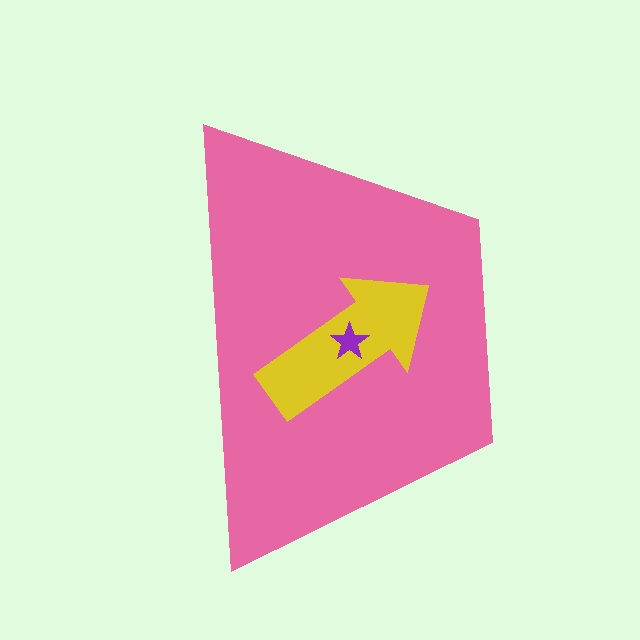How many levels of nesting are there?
3.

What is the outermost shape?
The pink trapezoid.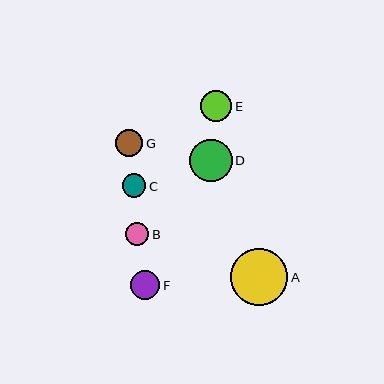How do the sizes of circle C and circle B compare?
Circle C and circle B are approximately the same size.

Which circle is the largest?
Circle A is the largest with a size of approximately 57 pixels.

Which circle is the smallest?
Circle B is the smallest with a size of approximately 23 pixels.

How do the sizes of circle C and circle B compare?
Circle C and circle B are approximately the same size.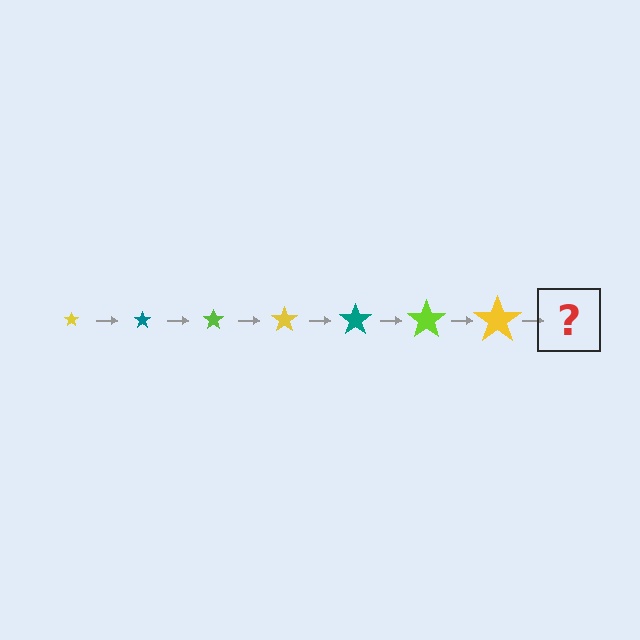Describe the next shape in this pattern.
It should be a teal star, larger than the previous one.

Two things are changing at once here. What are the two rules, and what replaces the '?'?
The two rules are that the star grows larger each step and the color cycles through yellow, teal, and lime. The '?' should be a teal star, larger than the previous one.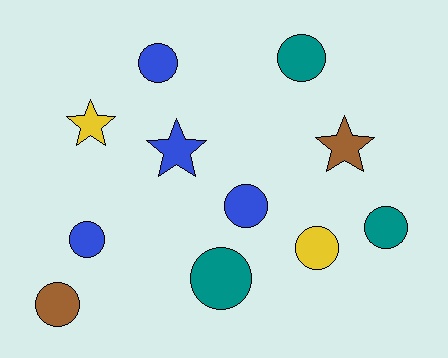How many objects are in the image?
There are 11 objects.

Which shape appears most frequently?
Circle, with 8 objects.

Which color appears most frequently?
Blue, with 4 objects.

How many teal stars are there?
There are no teal stars.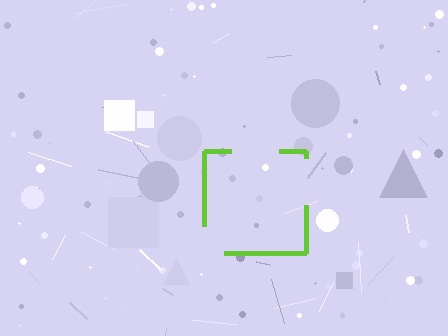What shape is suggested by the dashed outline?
The dashed outline suggests a square.